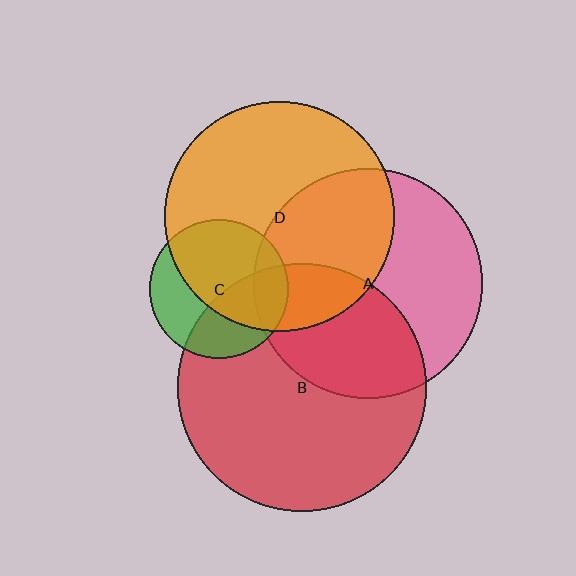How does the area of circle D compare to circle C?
Approximately 2.7 times.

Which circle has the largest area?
Circle B (red).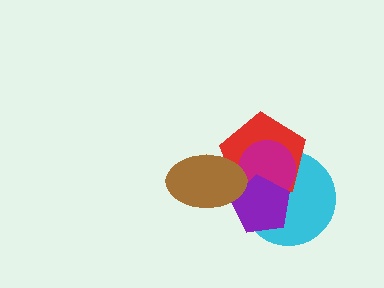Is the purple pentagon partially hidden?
Yes, it is partially covered by another shape.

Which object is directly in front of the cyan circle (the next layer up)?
The red pentagon is directly in front of the cyan circle.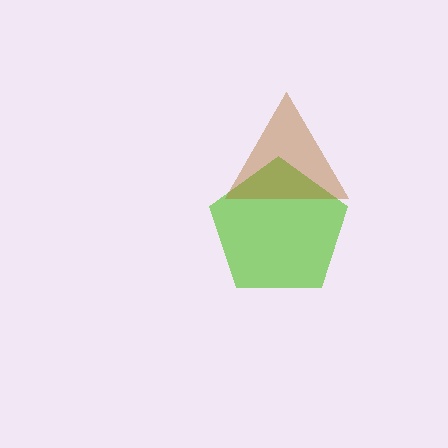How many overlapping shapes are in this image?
There are 2 overlapping shapes in the image.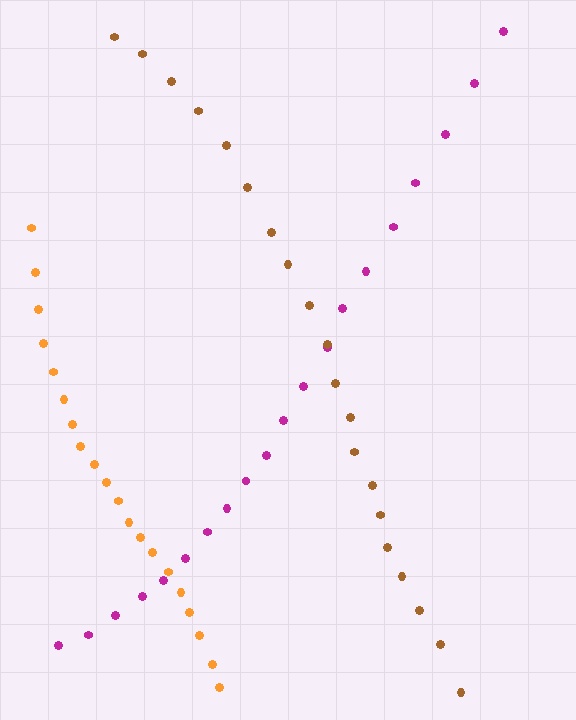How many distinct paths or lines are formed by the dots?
There are 3 distinct paths.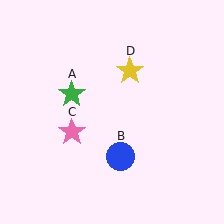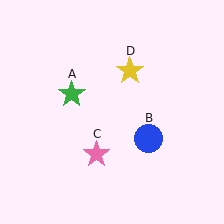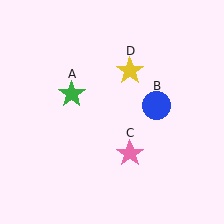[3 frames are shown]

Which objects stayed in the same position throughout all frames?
Green star (object A) and yellow star (object D) remained stationary.